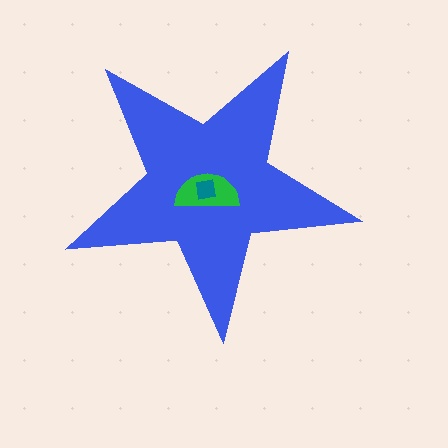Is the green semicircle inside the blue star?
Yes.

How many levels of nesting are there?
3.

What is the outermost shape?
The blue star.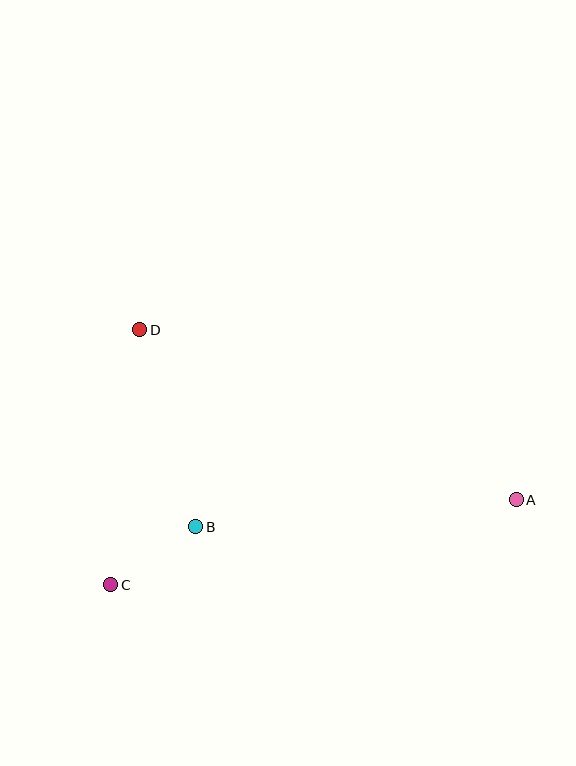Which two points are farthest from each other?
Points A and C are farthest from each other.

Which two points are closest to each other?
Points B and C are closest to each other.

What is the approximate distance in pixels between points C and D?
The distance between C and D is approximately 257 pixels.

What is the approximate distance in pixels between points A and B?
The distance between A and B is approximately 322 pixels.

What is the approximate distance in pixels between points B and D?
The distance between B and D is approximately 205 pixels.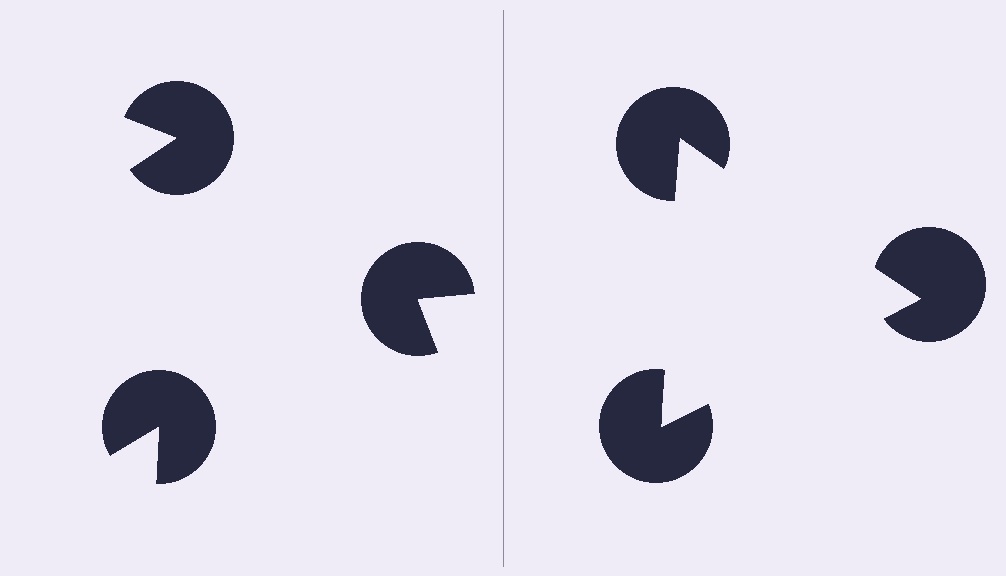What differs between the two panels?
The pac-man discs are positioned identically on both sides; only the wedge orientations differ. On the right they align to a triangle; on the left they are misaligned.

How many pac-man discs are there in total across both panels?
6 — 3 on each side.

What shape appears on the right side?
An illusory triangle.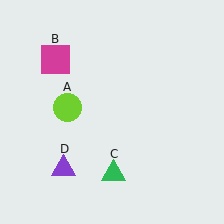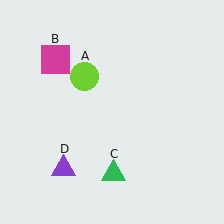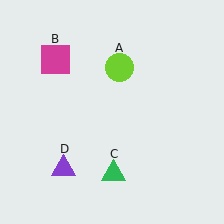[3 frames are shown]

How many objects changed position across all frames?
1 object changed position: lime circle (object A).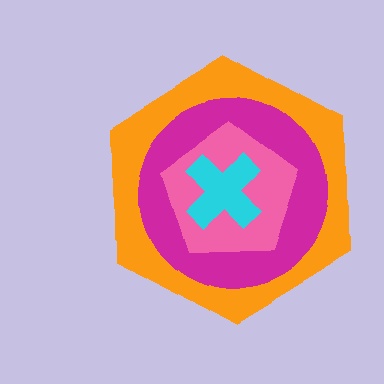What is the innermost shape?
The cyan cross.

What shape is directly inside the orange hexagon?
The magenta circle.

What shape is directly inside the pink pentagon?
The cyan cross.